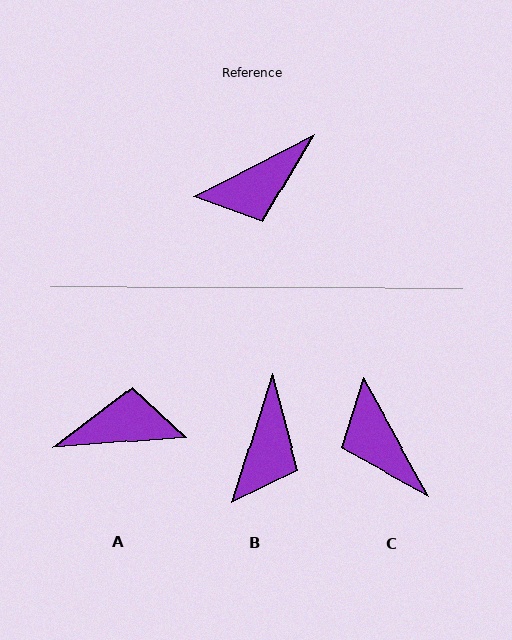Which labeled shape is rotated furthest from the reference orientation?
A, about 157 degrees away.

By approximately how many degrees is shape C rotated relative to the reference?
Approximately 88 degrees clockwise.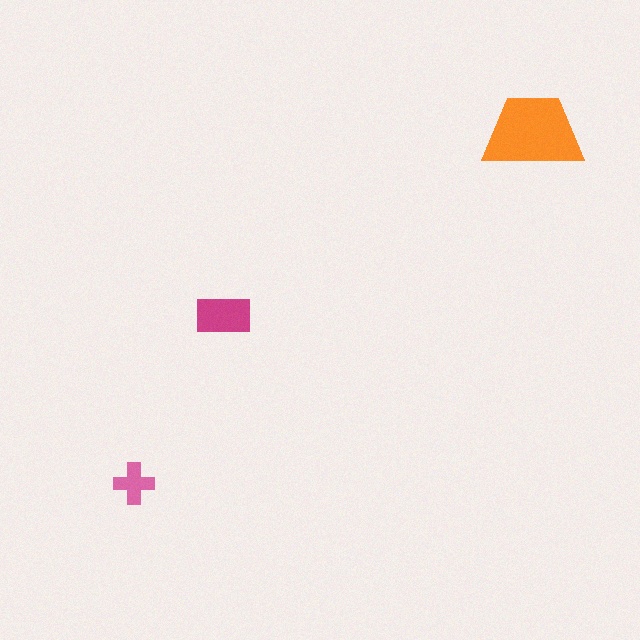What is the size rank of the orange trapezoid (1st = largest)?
1st.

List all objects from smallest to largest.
The pink cross, the magenta rectangle, the orange trapezoid.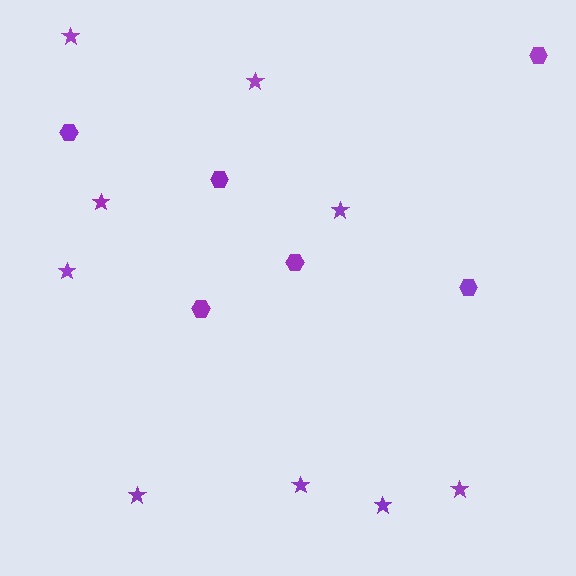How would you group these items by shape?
There are 2 groups: one group of hexagons (6) and one group of stars (9).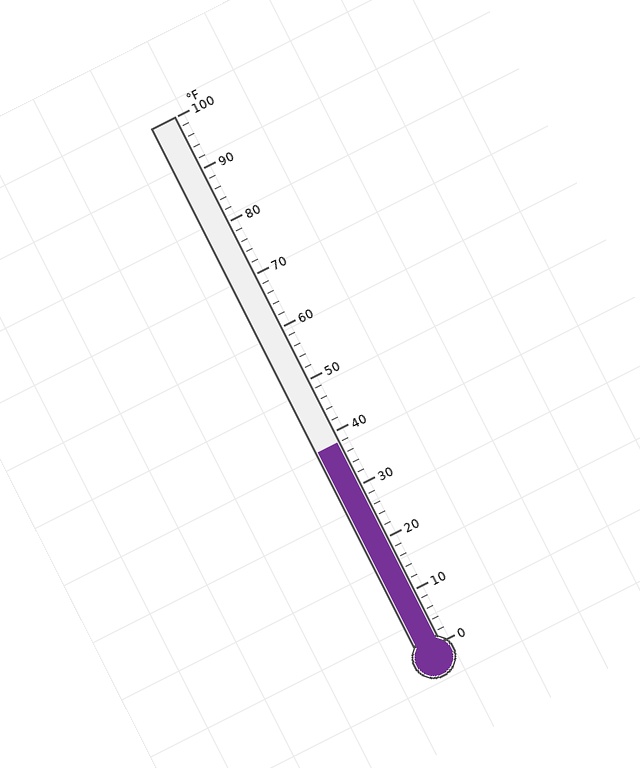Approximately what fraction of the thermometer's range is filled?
The thermometer is filled to approximately 40% of its range.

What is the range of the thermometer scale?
The thermometer scale ranges from 0°F to 100°F.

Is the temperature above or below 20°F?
The temperature is above 20°F.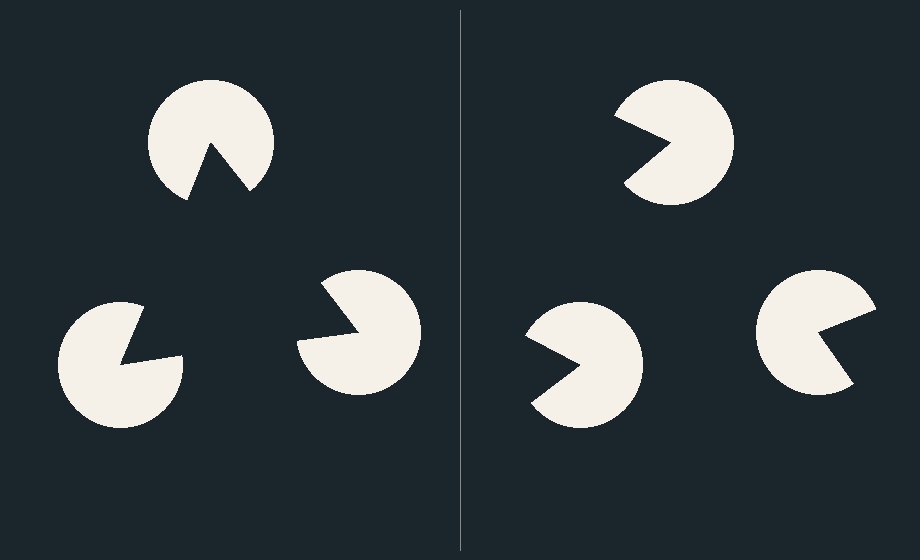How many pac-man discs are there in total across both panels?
6 — 3 on each side.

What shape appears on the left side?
An illusory triangle.